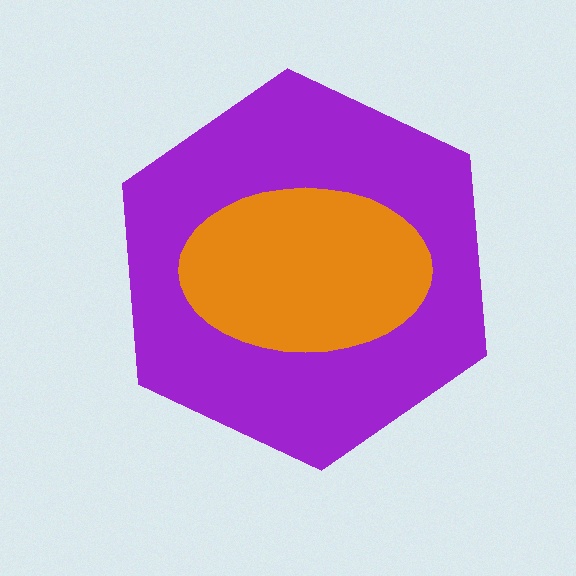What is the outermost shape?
The purple hexagon.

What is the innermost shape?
The orange ellipse.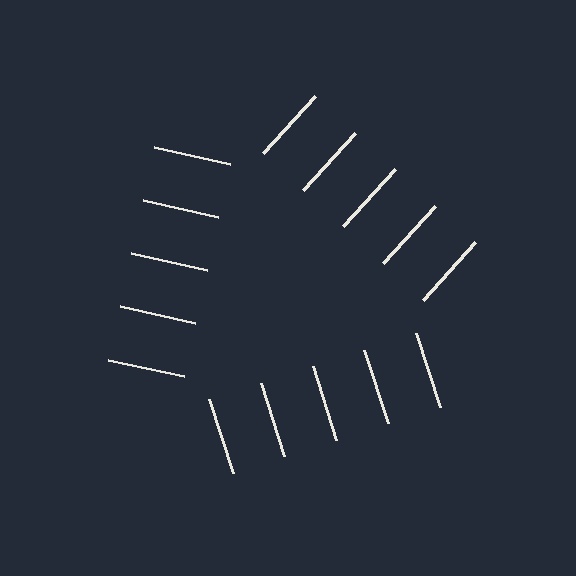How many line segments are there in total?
15 — 5 along each of the 3 edges.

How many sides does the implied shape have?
3 sides — the line-ends trace a triangle.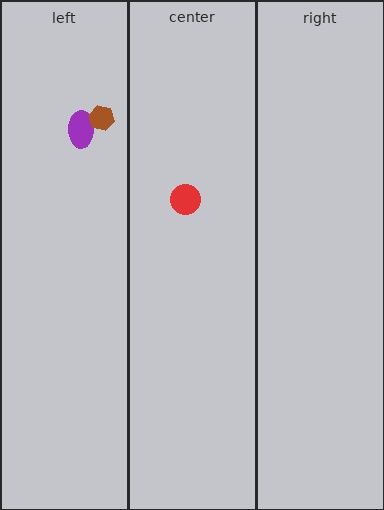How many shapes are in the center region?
1.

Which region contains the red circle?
The center region.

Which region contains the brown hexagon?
The left region.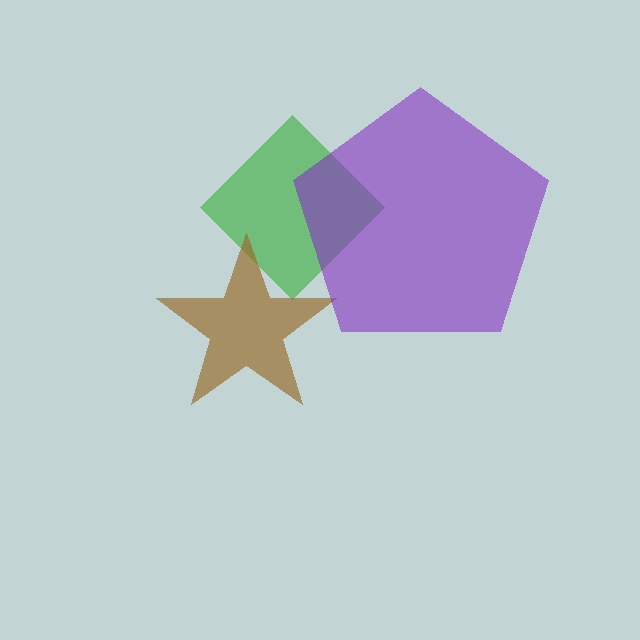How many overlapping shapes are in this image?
There are 3 overlapping shapes in the image.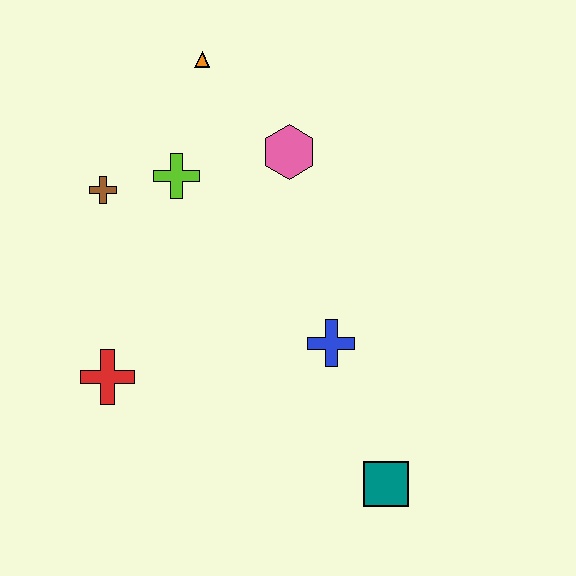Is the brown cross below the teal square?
No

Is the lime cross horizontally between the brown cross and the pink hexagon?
Yes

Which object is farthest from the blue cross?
The orange triangle is farthest from the blue cross.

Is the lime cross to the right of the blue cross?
No